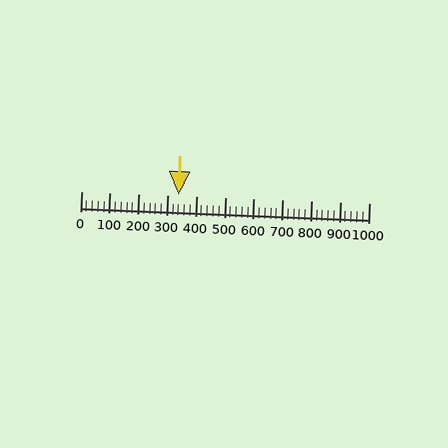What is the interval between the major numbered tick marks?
The major tick marks are spaced 100 units apart.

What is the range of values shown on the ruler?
The ruler shows values from 0 to 1000.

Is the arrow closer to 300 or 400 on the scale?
The arrow is closer to 300.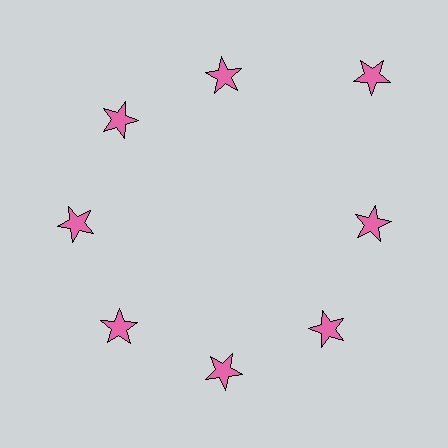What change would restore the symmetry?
The symmetry would be restored by moving it inward, back onto the ring so that all 8 stars sit at equal angles and equal distance from the center.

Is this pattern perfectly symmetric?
No. The 8 pink stars are arranged in a ring, but one element near the 2 o'clock position is pushed outward from the center, breaking the 8-fold rotational symmetry.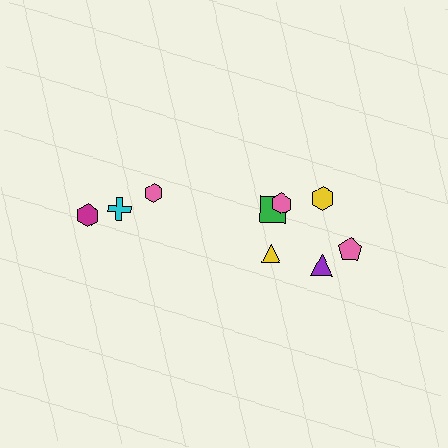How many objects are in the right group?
There are 6 objects.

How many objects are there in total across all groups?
There are 9 objects.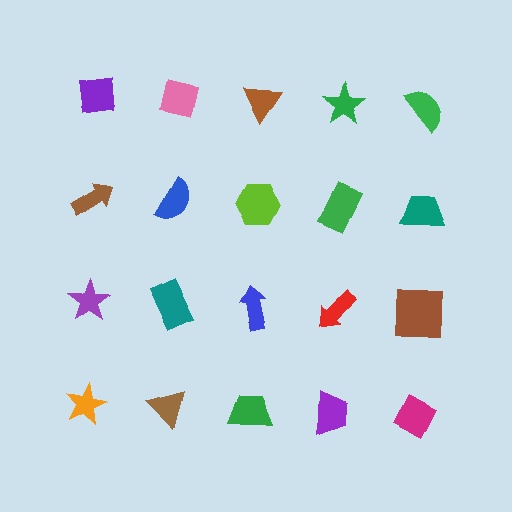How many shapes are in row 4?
5 shapes.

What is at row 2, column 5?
A teal trapezoid.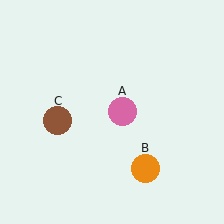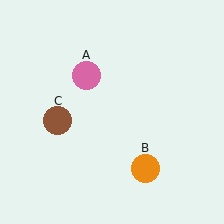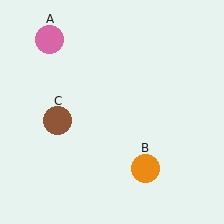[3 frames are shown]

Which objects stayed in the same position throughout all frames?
Orange circle (object B) and brown circle (object C) remained stationary.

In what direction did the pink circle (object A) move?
The pink circle (object A) moved up and to the left.